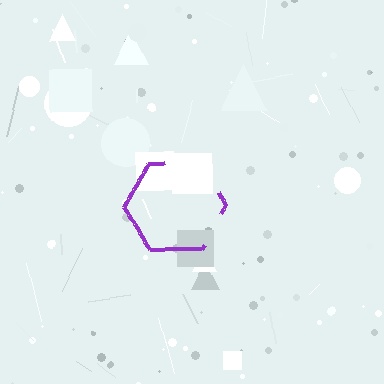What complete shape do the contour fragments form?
The contour fragments form a hexagon.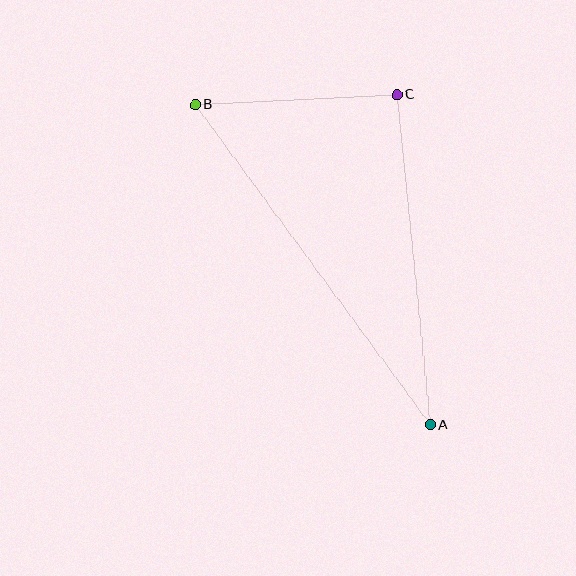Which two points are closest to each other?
Points B and C are closest to each other.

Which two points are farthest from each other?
Points A and B are farthest from each other.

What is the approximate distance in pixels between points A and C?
The distance between A and C is approximately 332 pixels.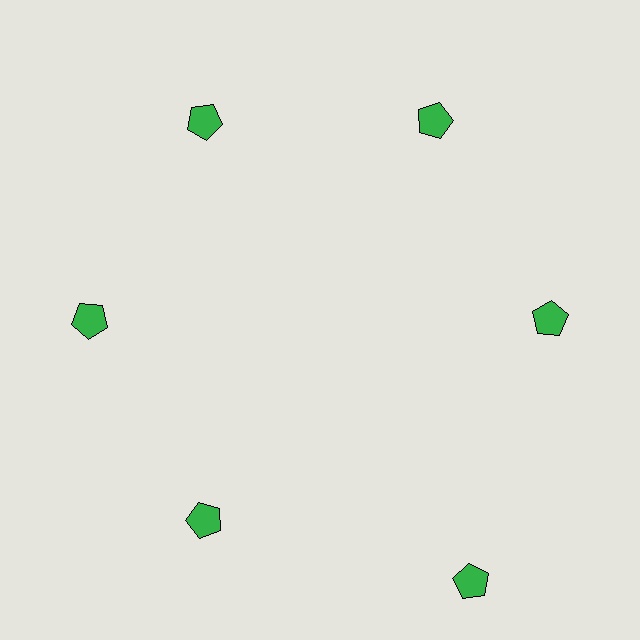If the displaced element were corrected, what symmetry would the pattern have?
It would have 6-fold rotational symmetry — the pattern would map onto itself every 60 degrees.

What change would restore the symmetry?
The symmetry would be restored by moving it inward, back onto the ring so that all 6 pentagons sit at equal angles and equal distance from the center.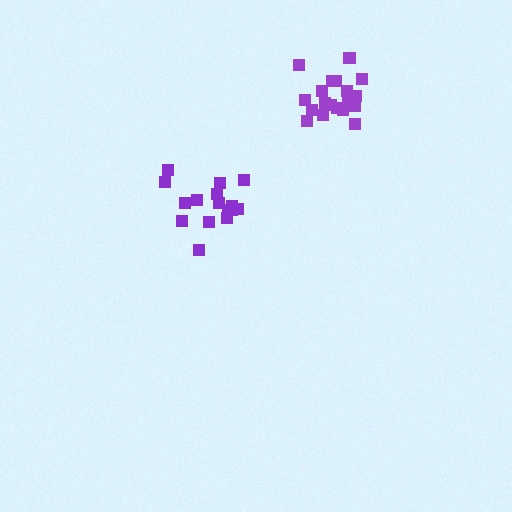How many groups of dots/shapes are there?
There are 2 groups.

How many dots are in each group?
Group 1: 16 dots, Group 2: 19 dots (35 total).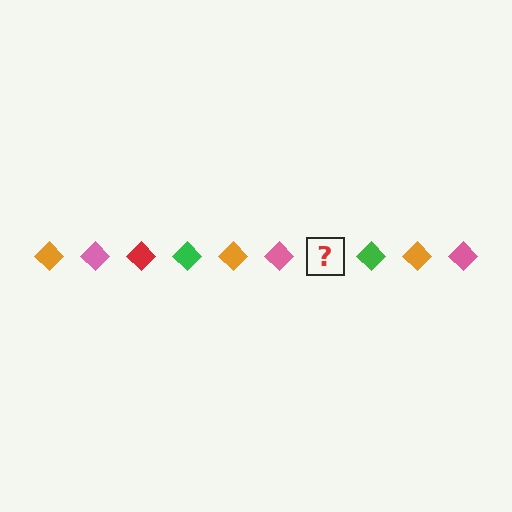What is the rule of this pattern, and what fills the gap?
The rule is that the pattern cycles through orange, pink, red, green diamonds. The gap should be filled with a red diamond.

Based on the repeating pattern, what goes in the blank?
The blank should be a red diamond.